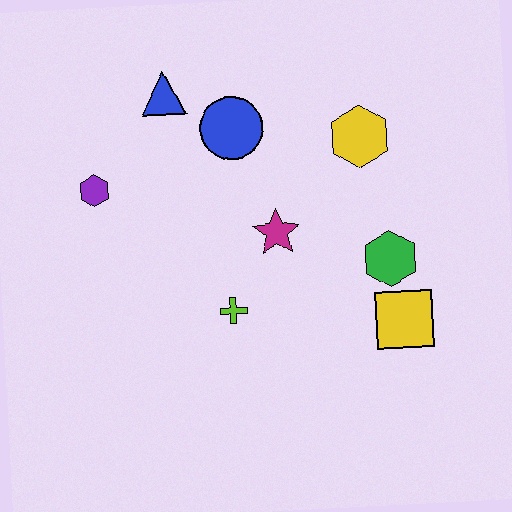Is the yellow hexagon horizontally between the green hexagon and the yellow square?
No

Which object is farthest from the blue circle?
The yellow square is farthest from the blue circle.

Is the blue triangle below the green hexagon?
No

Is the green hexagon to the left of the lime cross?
No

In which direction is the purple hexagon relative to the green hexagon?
The purple hexagon is to the left of the green hexagon.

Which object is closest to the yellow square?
The green hexagon is closest to the yellow square.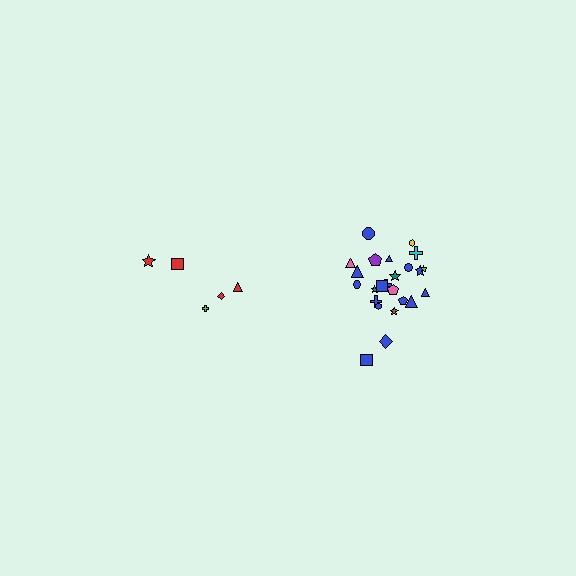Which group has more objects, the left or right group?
The right group.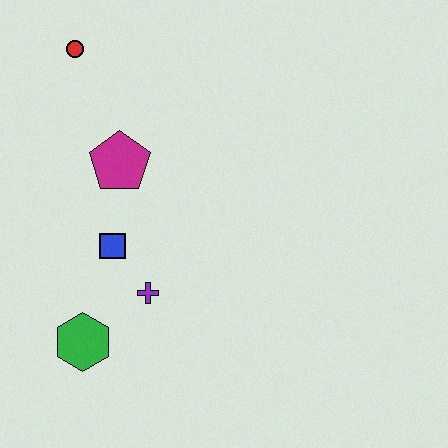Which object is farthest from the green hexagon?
The red circle is farthest from the green hexagon.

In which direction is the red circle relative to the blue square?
The red circle is above the blue square.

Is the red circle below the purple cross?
No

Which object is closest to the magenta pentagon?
The blue square is closest to the magenta pentagon.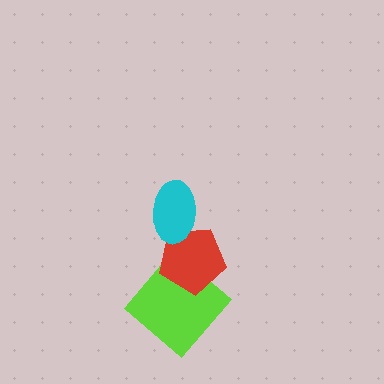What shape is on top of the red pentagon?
The cyan ellipse is on top of the red pentagon.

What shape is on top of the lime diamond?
The red pentagon is on top of the lime diamond.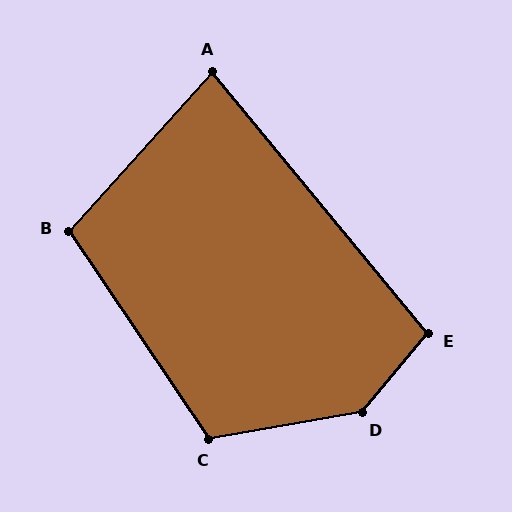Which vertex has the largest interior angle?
D, at approximately 140 degrees.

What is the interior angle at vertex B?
Approximately 104 degrees (obtuse).